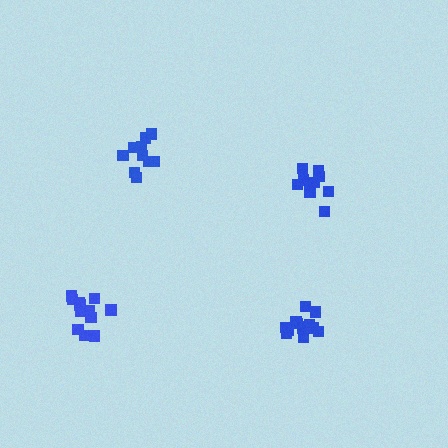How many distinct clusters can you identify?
There are 4 distinct clusters.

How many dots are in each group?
Group 1: 13 dots, Group 2: 10 dots, Group 3: 11 dots, Group 4: 12 dots (46 total).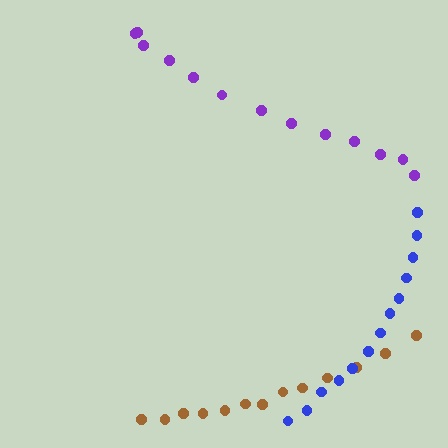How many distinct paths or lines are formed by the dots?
There are 3 distinct paths.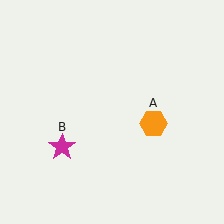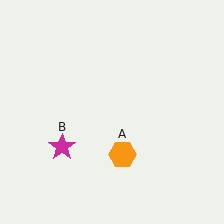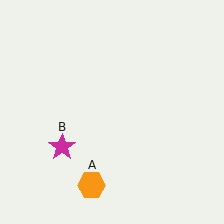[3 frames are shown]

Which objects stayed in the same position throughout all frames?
Magenta star (object B) remained stationary.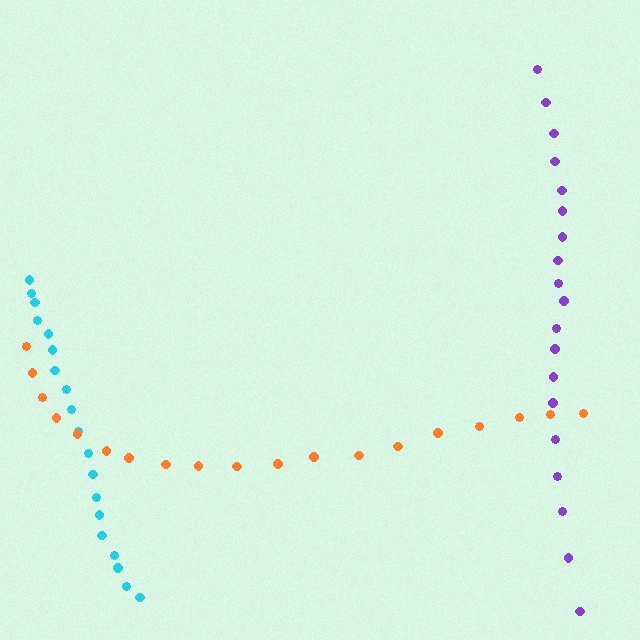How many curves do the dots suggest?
There are 3 distinct paths.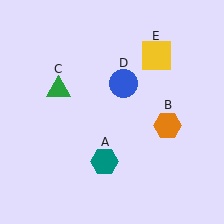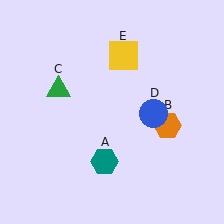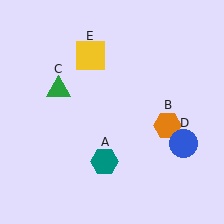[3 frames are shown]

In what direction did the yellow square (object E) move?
The yellow square (object E) moved left.